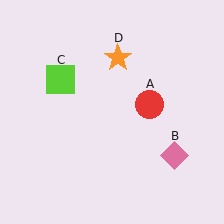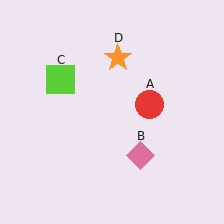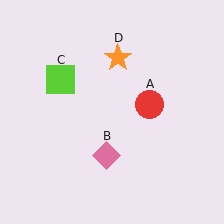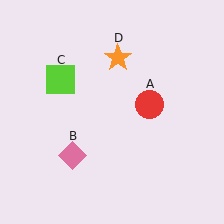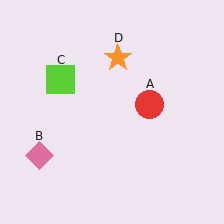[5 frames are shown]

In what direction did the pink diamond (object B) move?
The pink diamond (object B) moved left.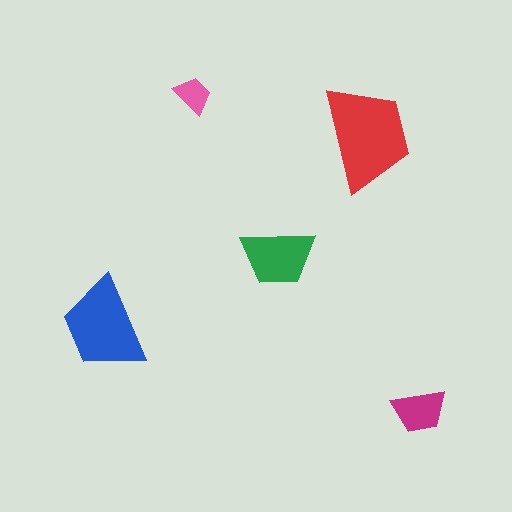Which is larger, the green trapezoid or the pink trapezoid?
The green one.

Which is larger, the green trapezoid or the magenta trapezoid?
The green one.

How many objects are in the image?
There are 5 objects in the image.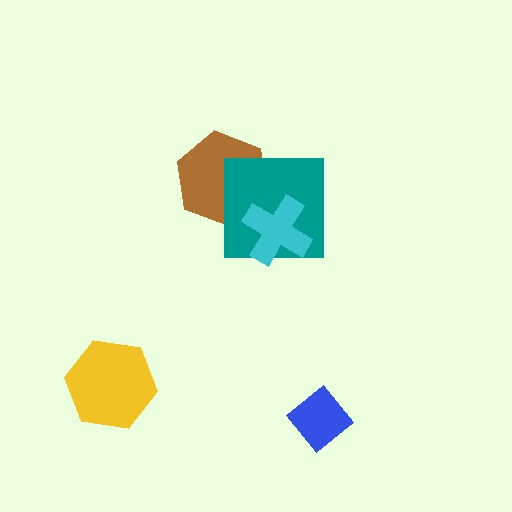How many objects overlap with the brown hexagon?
2 objects overlap with the brown hexagon.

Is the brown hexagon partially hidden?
Yes, it is partially covered by another shape.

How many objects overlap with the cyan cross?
2 objects overlap with the cyan cross.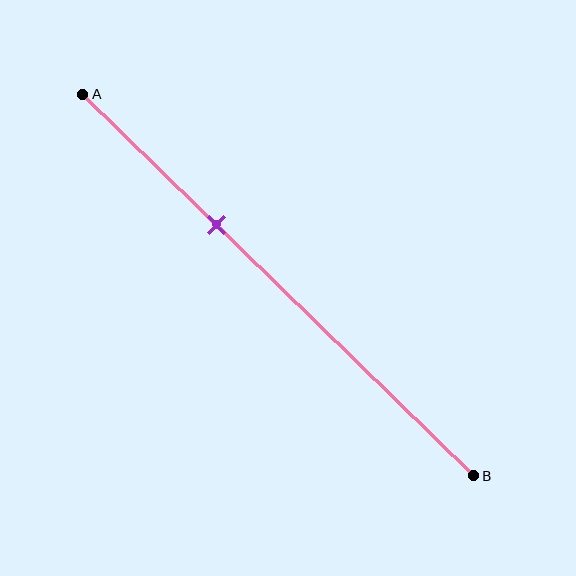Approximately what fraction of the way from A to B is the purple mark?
The purple mark is approximately 35% of the way from A to B.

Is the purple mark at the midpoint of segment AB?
No, the mark is at about 35% from A, not at the 50% midpoint.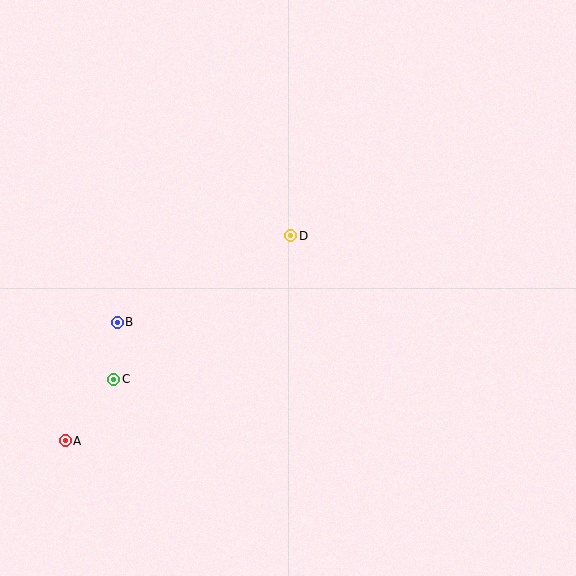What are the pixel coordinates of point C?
Point C is at (114, 379).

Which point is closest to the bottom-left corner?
Point A is closest to the bottom-left corner.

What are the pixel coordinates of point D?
Point D is at (291, 236).